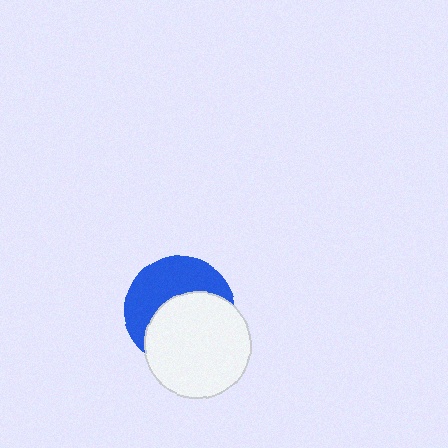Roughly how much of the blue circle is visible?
About half of it is visible (roughly 46%).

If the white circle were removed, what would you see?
You would see the complete blue circle.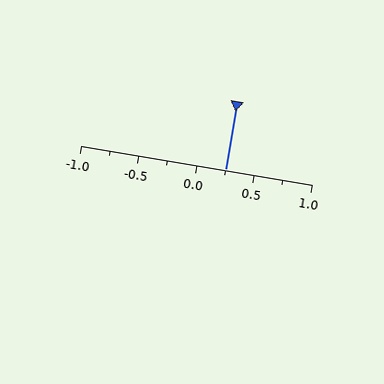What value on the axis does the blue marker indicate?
The marker indicates approximately 0.25.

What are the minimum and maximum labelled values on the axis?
The axis runs from -1.0 to 1.0.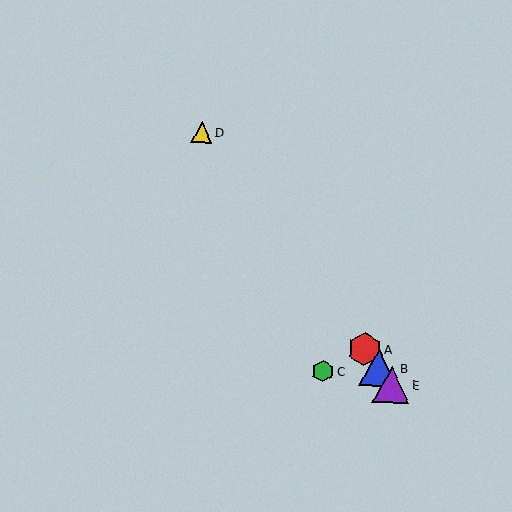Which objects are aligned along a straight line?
Objects A, B, D, E are aligned along a straight line.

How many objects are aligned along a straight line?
4 objects (A, B, D, E) are aligned along a straight line.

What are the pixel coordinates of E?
Object E is at (391, 385).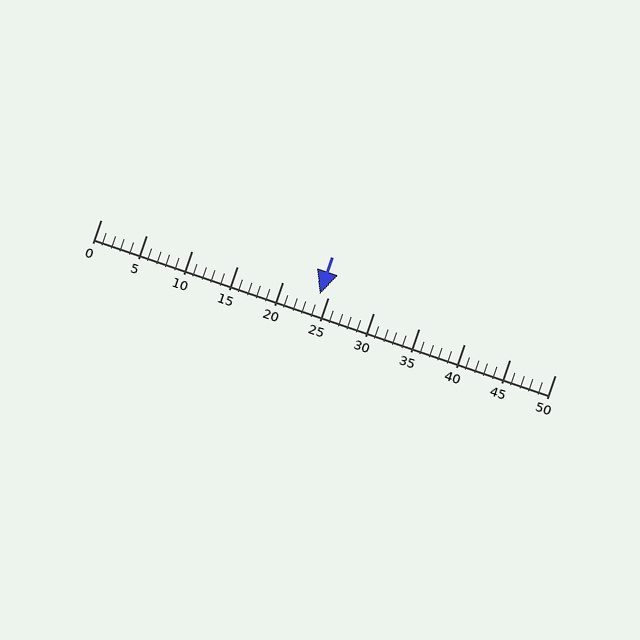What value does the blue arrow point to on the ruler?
The blue arrow points to approximately 24.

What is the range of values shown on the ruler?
The ruler shows values from 0 to 50.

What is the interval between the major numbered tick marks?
The major tick marks are spaced 5 units apart.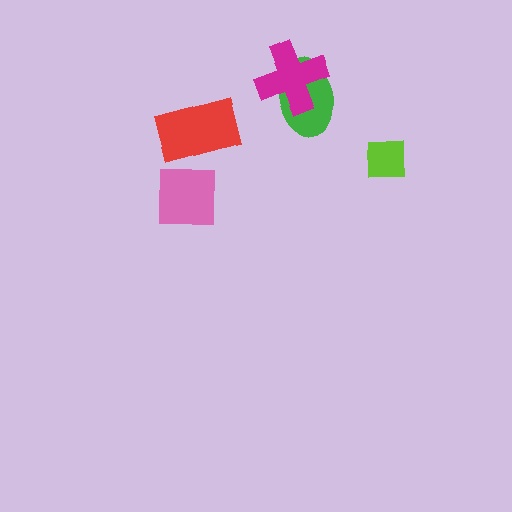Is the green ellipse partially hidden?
Yes, it is partially covered by another shape.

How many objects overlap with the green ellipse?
1 object overlaps with the green ellipse.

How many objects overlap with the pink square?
0 objects overlap with the pink square.